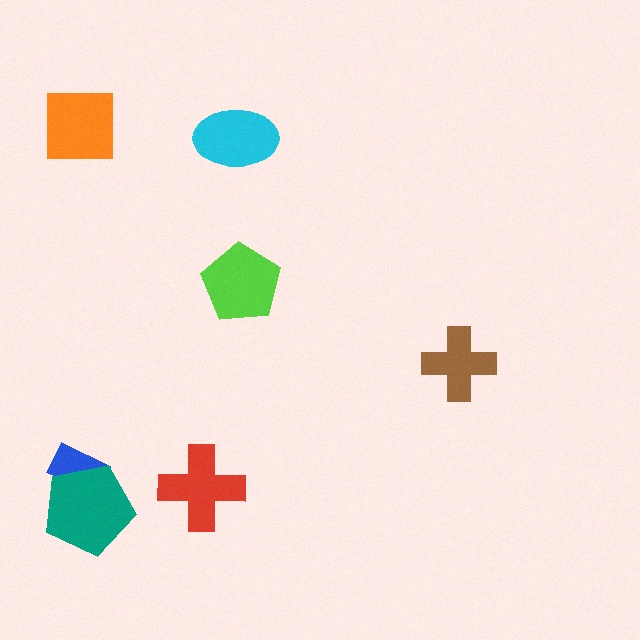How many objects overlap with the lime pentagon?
0 objects overlap with the lime pentagon.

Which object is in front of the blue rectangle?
The teal pentagon is in front of the blue rectangle.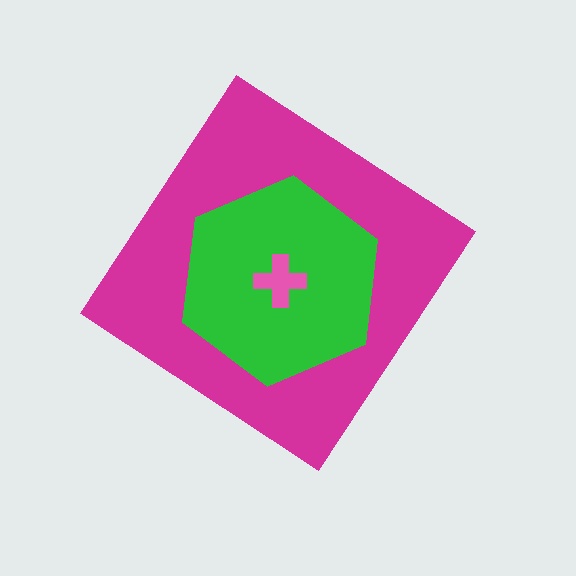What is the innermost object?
The pink cross.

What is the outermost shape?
The magenta diamond.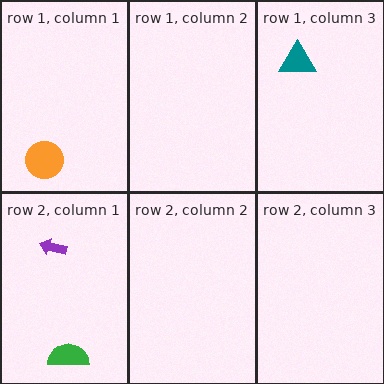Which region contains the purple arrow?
The row 2, column 1 region.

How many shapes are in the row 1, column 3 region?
1.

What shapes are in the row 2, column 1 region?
The purple arrow, the green semicircle.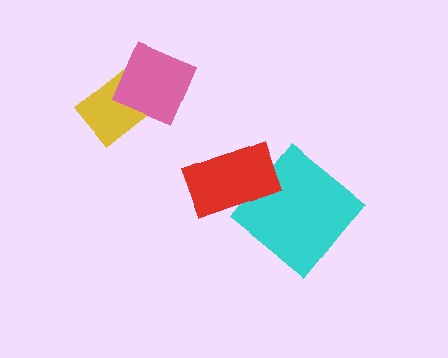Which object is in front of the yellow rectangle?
The pink diamond is in front of the yellow rectangle.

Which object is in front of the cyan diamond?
The red rectangle is in front of the cyan diamond.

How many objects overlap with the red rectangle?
1 object overlaps with the red rectangle.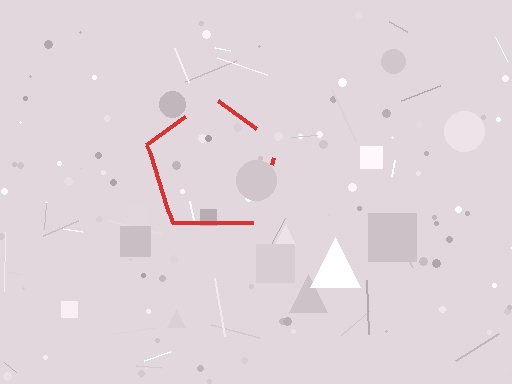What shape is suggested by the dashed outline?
The dashed outline suggests a pentagon.